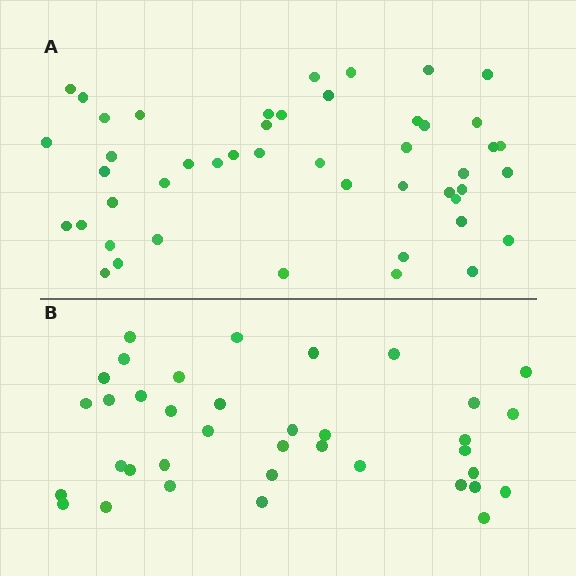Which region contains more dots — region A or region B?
Region A (the top region) has more dots.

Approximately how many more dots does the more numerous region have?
Region A has roughly 10 or so more dots than region B.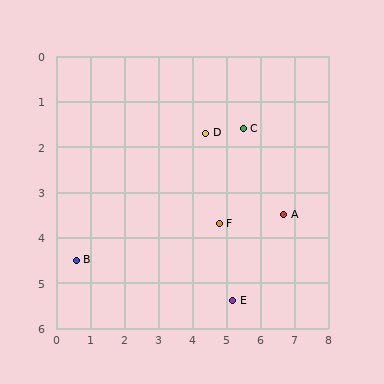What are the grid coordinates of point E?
Point E is at approximately (5.2, 5.4).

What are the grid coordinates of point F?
Point F is at approximately (4.8, 3.7).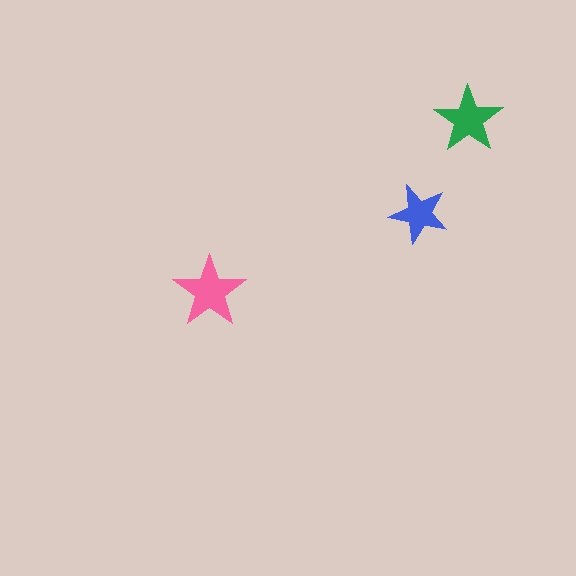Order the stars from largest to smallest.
the pink one, the green one, the blue one.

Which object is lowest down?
The pink star is bottommost.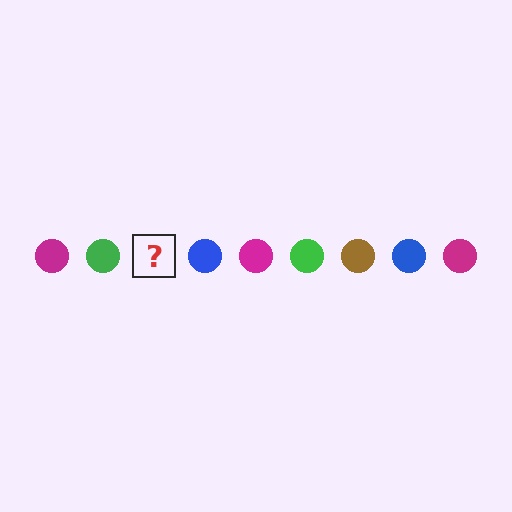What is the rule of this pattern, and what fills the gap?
The rule is that the pattern cycles through magenta, green, brown, blue circles. The gap should be filled with a brown circle.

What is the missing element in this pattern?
The missing element is a brown circle.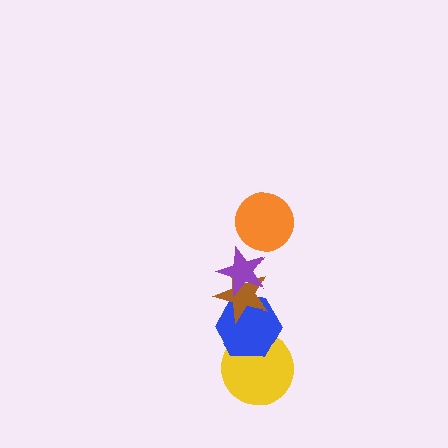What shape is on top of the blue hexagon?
The brown star is on top of the blue hexagon.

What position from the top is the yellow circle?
The yellow circle is 5th from the top.